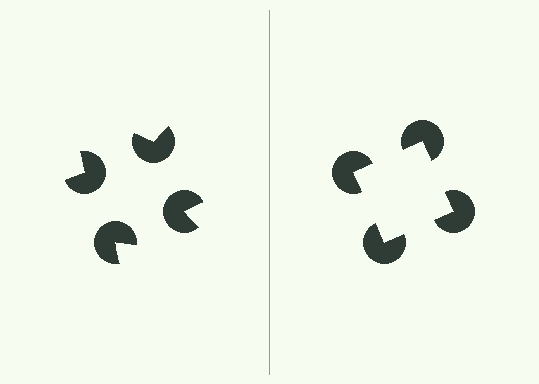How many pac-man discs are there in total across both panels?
8 — 4 on each side.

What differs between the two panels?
The pac-man discs are positioned identically on both sides; only the wedge orientations differ. On the right they align to a square; on the left they are misaligned.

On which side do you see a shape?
An illusory square appears on the right side. On the left side the wedge cuts are rotated, so no coherent shape forms.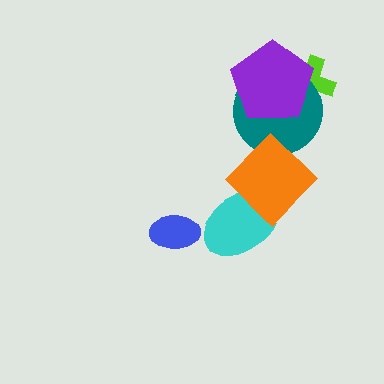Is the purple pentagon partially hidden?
No, no other shape covers it.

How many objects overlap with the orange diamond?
2 objects overlap with the orange diamond.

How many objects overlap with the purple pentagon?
2 objects overlap with the purple pentagon.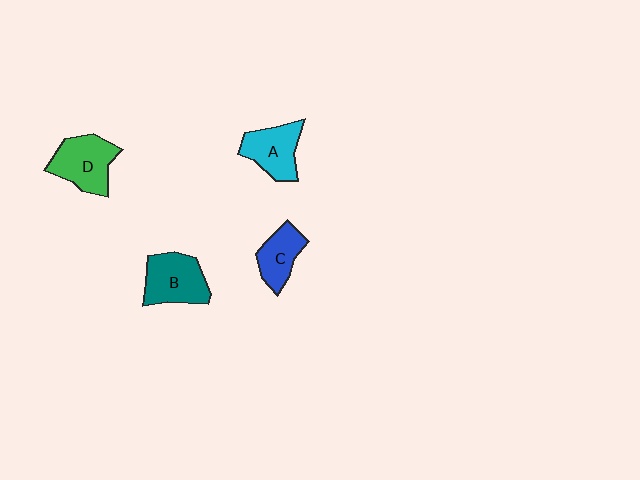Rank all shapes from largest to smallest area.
From largest to smallest: B (teal), D (green), A (cyan), C (blue).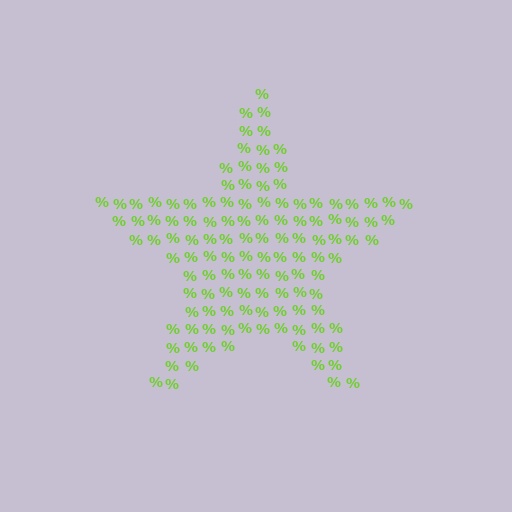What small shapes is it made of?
It is made of small percent signs.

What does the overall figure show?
The overall figure shows a star.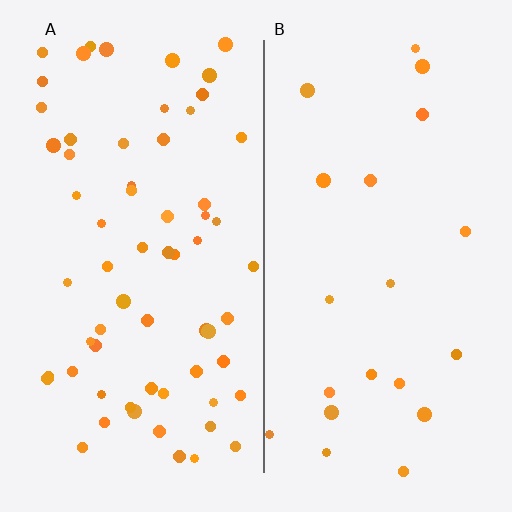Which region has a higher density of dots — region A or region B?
A (the left).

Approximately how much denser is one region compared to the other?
Approximately 3.2× — region A over region B.